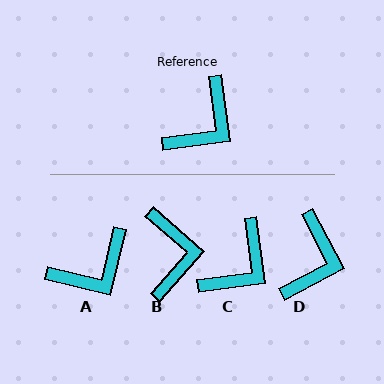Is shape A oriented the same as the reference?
No, it is off by about 21 degrees.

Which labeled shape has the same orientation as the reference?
C.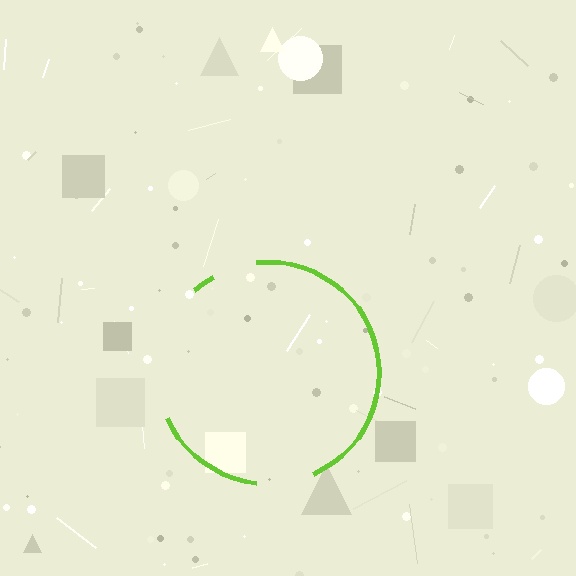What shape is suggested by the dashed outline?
The dashed outline suggests a circle.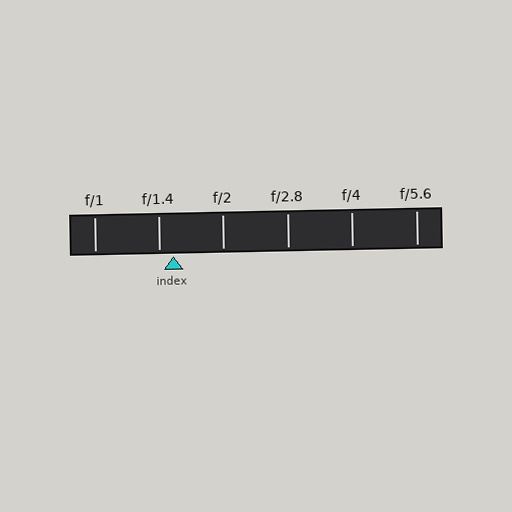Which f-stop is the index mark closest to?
The index mark is closest to f/1.4.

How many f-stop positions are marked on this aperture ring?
There are 6 f-stop positions marked.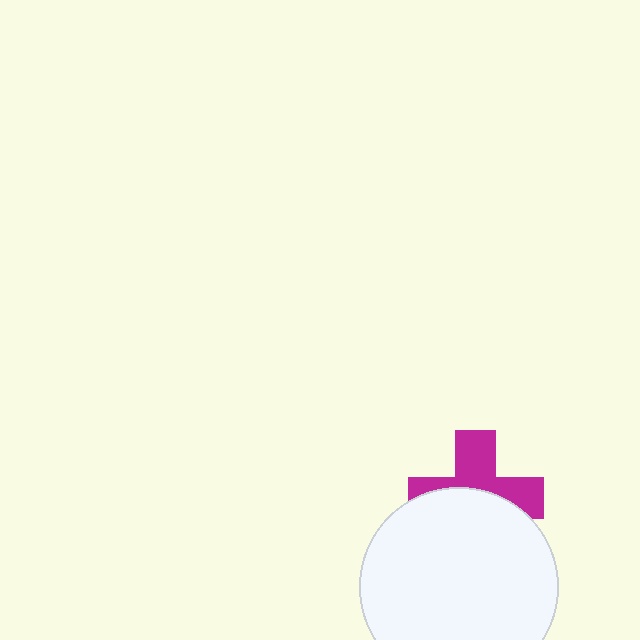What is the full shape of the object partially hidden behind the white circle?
The partially hidden object is a magenta cross.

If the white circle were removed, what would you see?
You would see the complete magenta cross.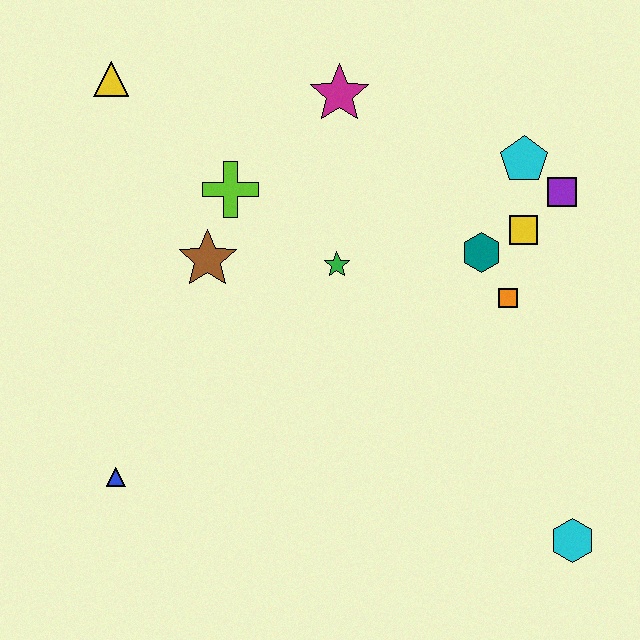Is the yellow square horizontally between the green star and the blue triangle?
No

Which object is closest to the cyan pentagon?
The purple square is closest to the cyan pentagon.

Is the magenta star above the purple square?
Yes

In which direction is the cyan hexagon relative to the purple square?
The cyan hexagon is below the purple square.